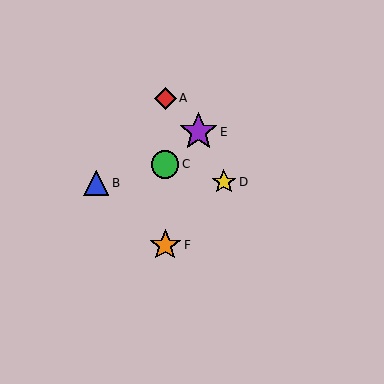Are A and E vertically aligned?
No, A is at x≈165 and E is at x≈198.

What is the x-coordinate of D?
Object D is at x≈224.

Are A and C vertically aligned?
Yes, both are at x≈165.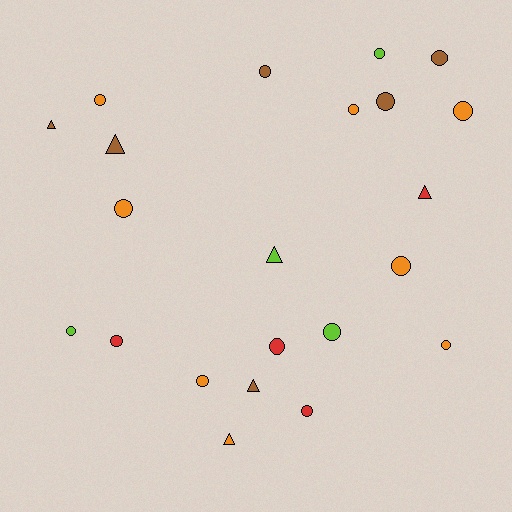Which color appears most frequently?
Orange, with 8 objects.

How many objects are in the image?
There are 22 objects.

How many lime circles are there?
There are 3 lime circles.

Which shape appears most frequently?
Circle, with 16 objects.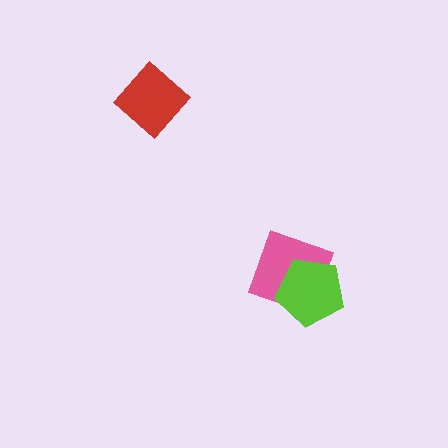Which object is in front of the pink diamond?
The lime pentagon is in front of the pink diamond.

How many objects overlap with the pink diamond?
1 object overlaps with the pink diamond.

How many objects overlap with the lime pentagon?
1 object overlaps with the lime pentagon.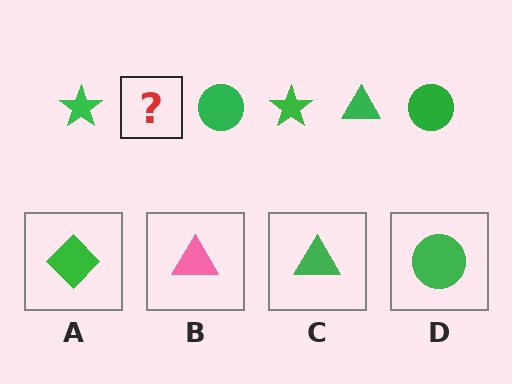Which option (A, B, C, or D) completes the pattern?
C.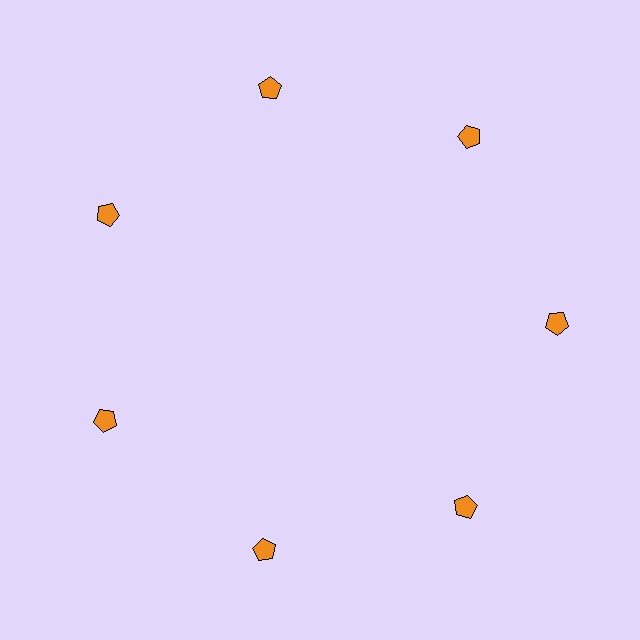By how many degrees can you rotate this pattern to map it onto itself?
The pattern maps onto itself every 51 degrees of rotation.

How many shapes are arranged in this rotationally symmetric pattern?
There are 7 shapes, arranged in 7 groups of 1.